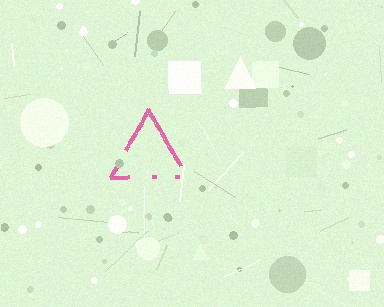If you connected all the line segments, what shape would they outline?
They would outline a triangle.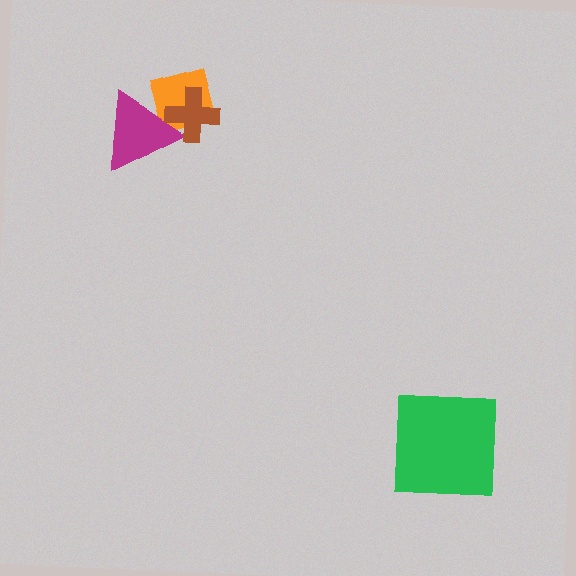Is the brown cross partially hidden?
No, no other shape covers it.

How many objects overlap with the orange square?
2 objects overlap with the orange square.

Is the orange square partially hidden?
Yes, it is partially covered by another shape.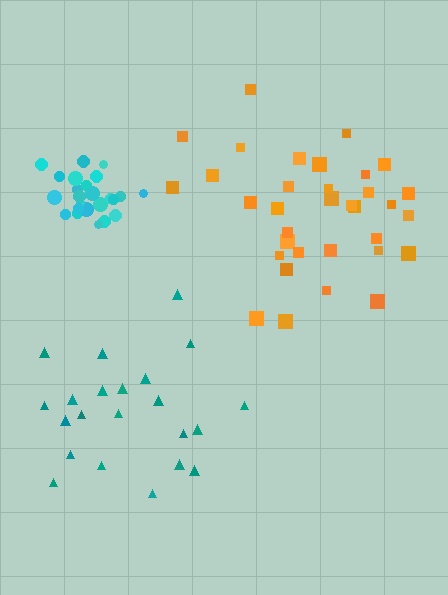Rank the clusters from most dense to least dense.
cyan, orange, teal.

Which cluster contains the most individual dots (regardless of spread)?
Orange (34).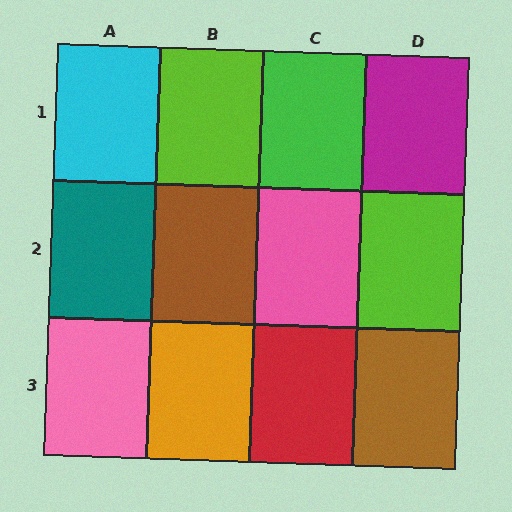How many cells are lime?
2 cells are lime.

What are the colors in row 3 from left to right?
Pink, orange, red, brown.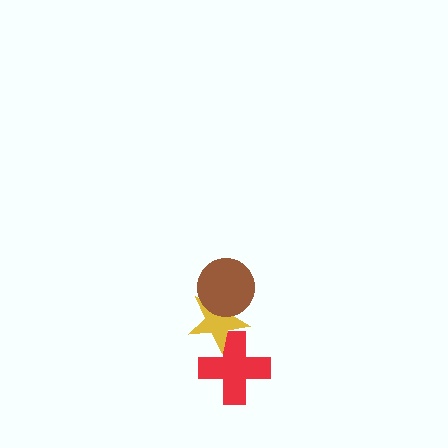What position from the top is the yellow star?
The yellow star is 2nd from the top.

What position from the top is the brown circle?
The brown circle is 1st from the top.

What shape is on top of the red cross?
The yellow star is on top of the red cross.